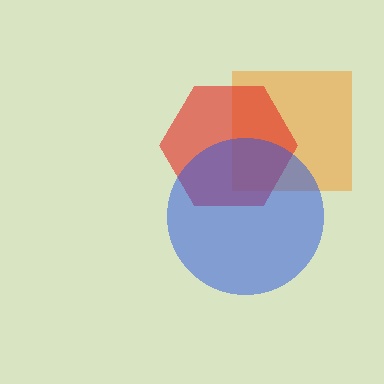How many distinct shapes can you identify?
There are 3 distinct shapes: an orange square, a red hexagon, a blue circle.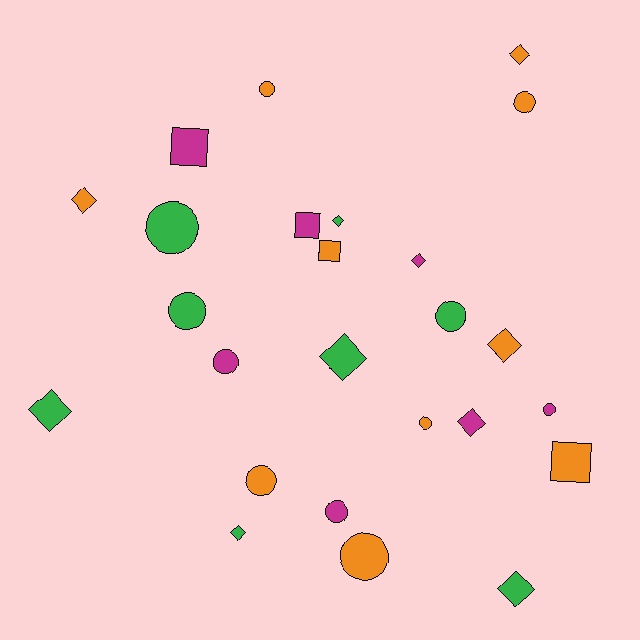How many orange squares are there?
There are 2 orange squares.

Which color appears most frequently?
Orange, with 10 objects.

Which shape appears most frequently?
Circle, with 11 objects.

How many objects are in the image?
There are 25 objects.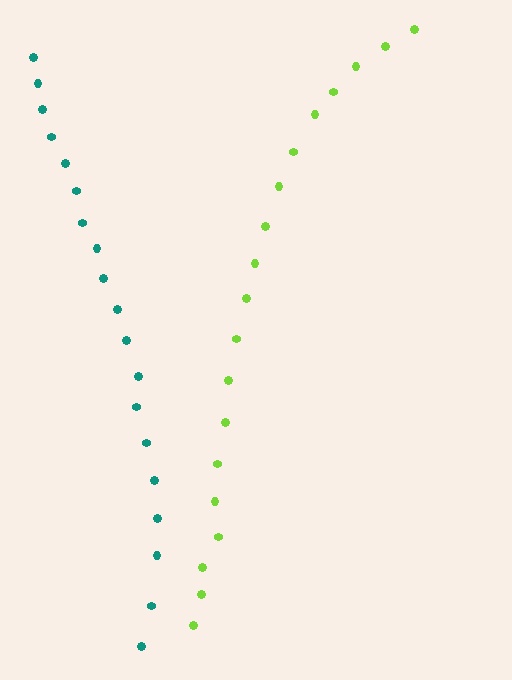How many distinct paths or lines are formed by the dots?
There are 2 distinct paths.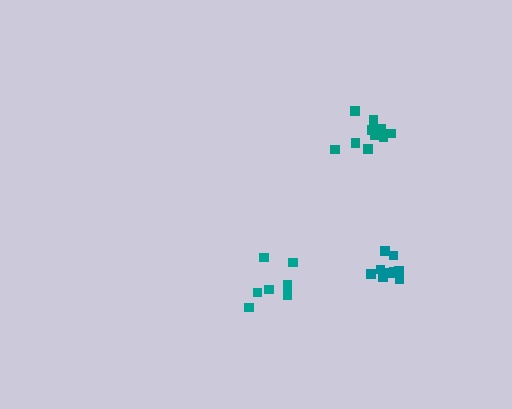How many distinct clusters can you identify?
There are 3 distinct clusters.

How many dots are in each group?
Group 1: 7 dots, Group 2: 11 dots, Group 3: 9 dots (27 total).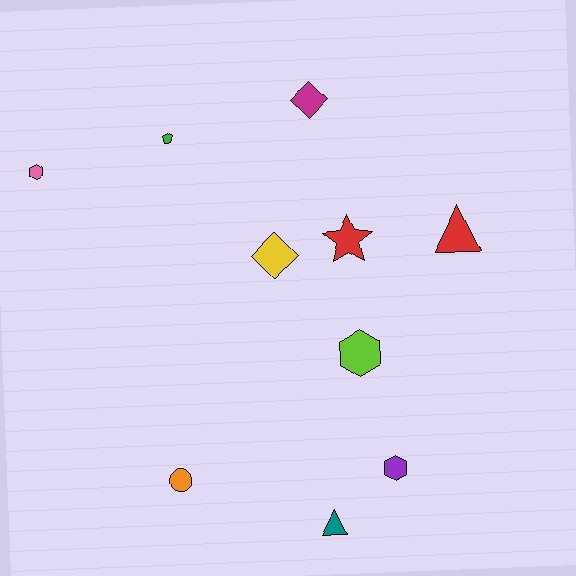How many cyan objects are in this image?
There are no cyan objects.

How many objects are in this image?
There are 10 objects.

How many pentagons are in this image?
There is 1 pentagon.